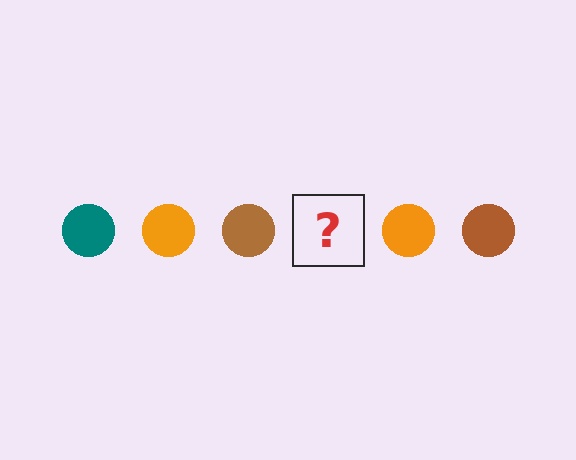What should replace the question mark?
The question mark should be replaced with a teal circle.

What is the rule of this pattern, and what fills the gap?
The rule is that the pattern cycles through teal, orange, brown circles. The gap should be filled with a teal circle.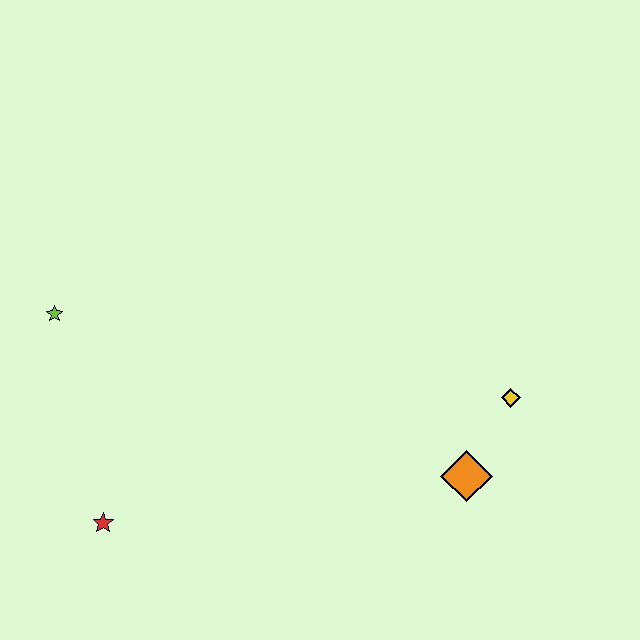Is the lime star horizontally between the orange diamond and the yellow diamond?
No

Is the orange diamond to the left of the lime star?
No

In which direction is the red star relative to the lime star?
The red star is below the lime star.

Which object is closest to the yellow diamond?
The orange diamond is closest to the yellow diamond.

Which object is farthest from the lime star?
The yellow diamond is farthest from the lime star.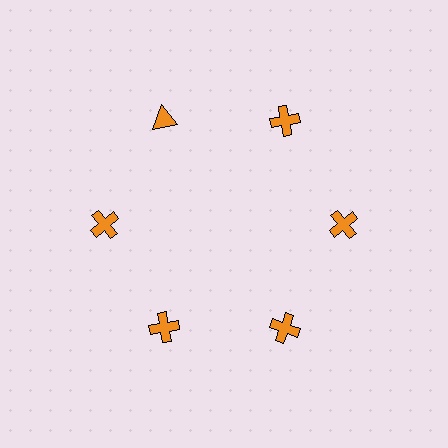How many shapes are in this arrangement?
There are 6 shapes arranged in a ring pattern.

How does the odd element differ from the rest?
It has a different shape: triangle instead of cross.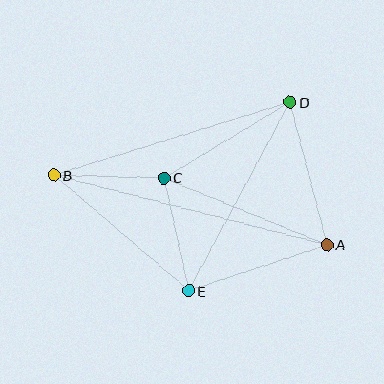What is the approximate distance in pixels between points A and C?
The distance between A and C is approximately 176 pixels.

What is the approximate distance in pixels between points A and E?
The distance between A and E is approximately 146 pixels.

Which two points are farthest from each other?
Points A and B are farthest from each other.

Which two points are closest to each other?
Points B and C are closest to each other.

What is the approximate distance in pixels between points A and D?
The distance between A and D is approximately 147 pixels.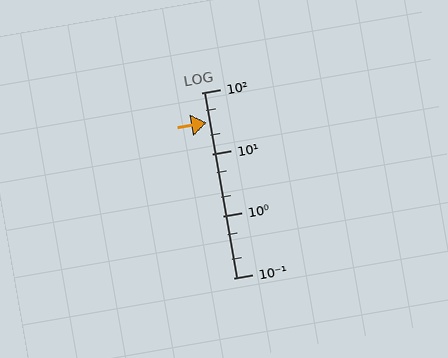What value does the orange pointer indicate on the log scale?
The pointer indicates approximately 33.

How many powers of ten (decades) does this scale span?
The scale spans 3 decades, from 0.1 to 100.